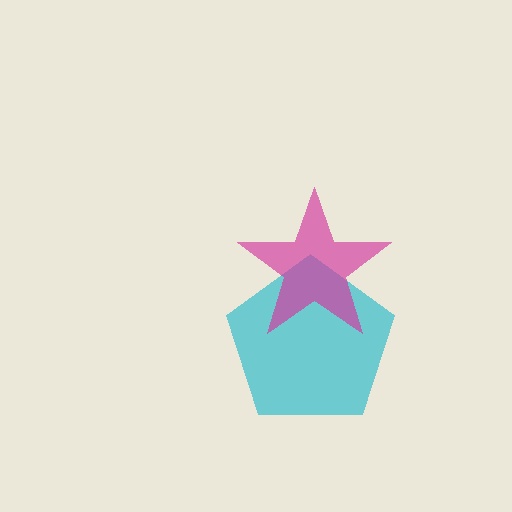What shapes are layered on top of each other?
The layered shapes are: a cyan pentagon, a magenta star.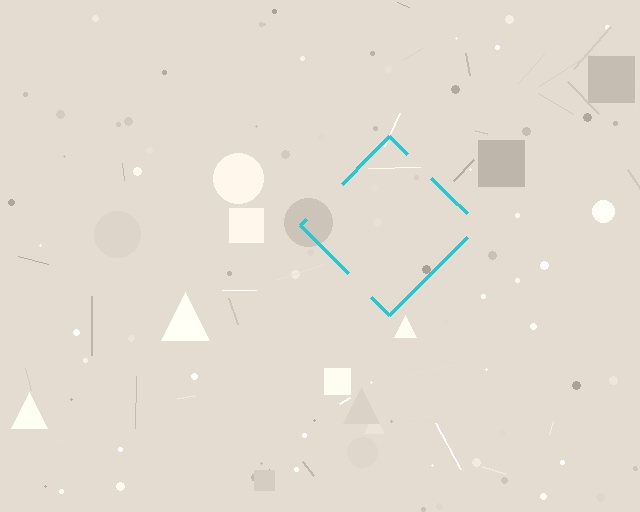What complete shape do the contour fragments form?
The contour fragments form a diamond.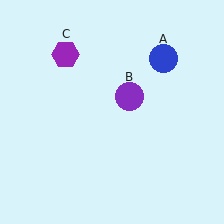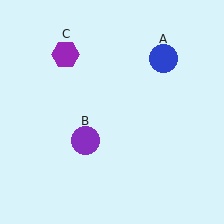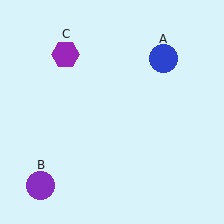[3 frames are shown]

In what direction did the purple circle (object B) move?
The purple circle (object B) moved down and to the left.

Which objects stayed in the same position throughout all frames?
Blue circle (object A) and purple hexagon (object C) remained stationary.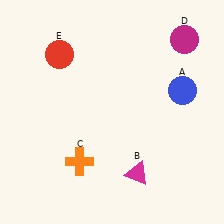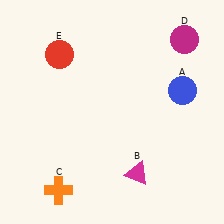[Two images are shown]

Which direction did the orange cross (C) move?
The orange cross (C) moved down.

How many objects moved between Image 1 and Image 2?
1 object moved between the two images.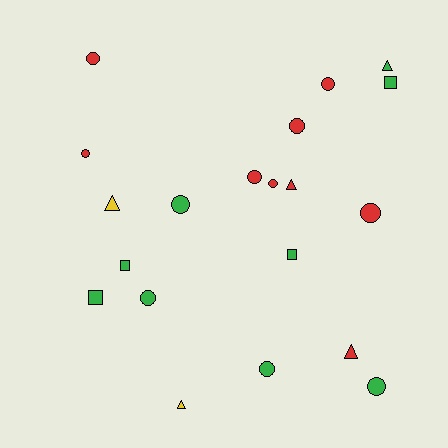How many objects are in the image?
There are 20 objects.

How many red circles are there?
There are 7 red circles.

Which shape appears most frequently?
Circle, with 11 objects.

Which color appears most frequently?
Red, with 9 objects.